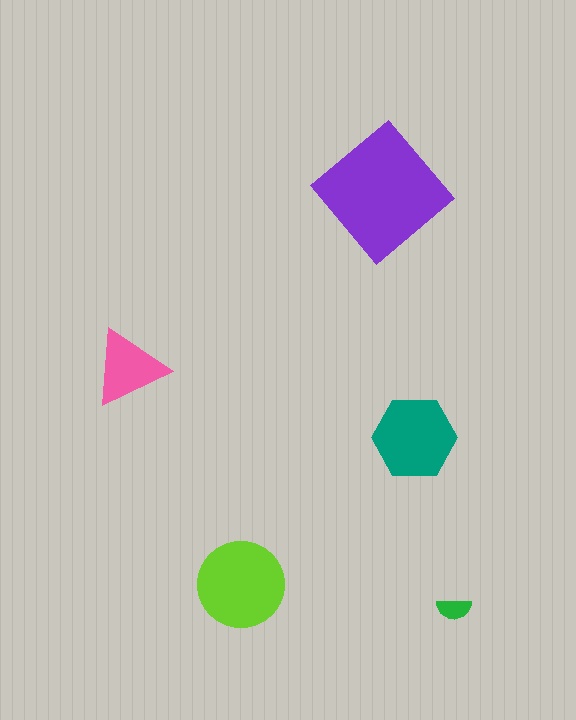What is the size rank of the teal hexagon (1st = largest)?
3rd.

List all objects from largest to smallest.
The purple diamond, the lime circle, the teal hexagon, the pink triangle, the green semicircle.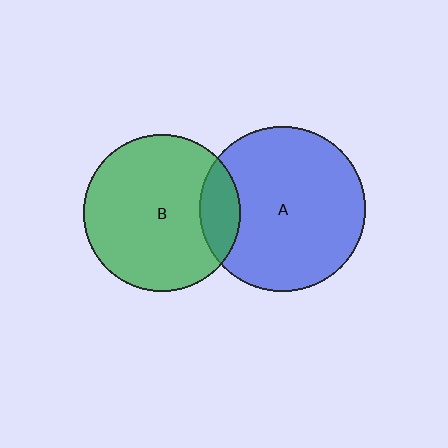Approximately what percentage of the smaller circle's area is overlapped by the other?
Approximately 15%.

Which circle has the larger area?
Circle A (blue).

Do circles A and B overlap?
Yes.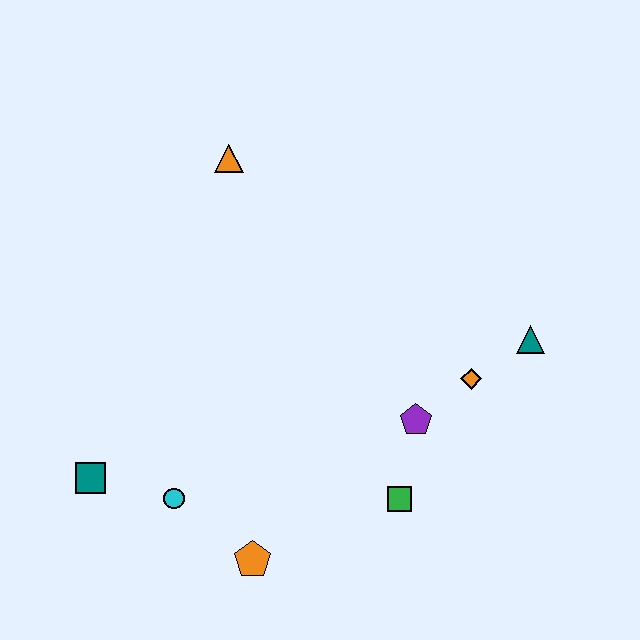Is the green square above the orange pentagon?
Yes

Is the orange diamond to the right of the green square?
Yes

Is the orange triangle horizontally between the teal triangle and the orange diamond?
No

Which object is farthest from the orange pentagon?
The orange triangle is farthest from the orange pentagon.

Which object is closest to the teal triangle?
The orange diamond is closest to the teal triangle.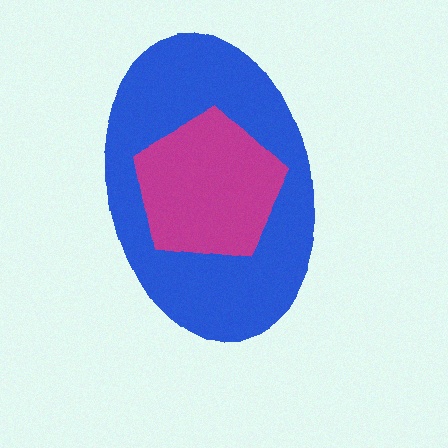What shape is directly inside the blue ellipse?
The magenta pentagon.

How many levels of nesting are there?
2.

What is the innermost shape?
The magenta pentagon.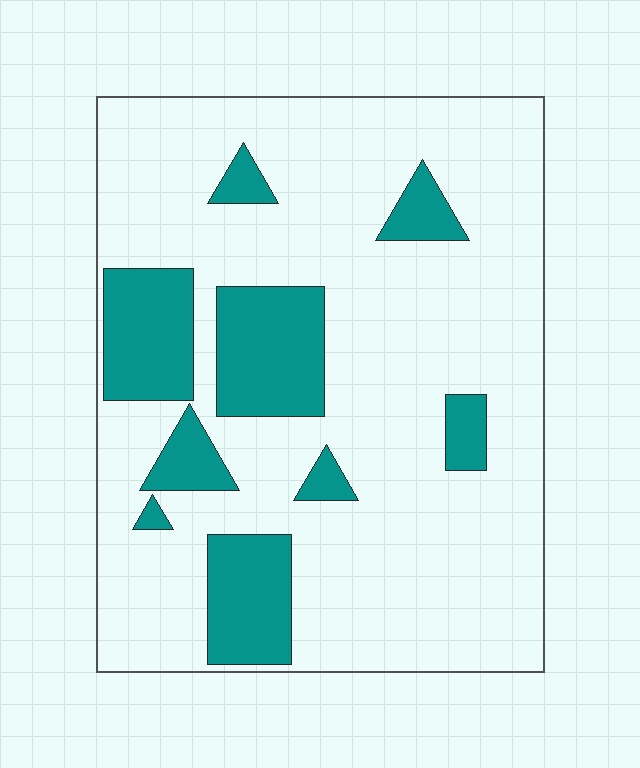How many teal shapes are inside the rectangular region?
9.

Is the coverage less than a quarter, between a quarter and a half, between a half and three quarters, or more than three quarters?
Less than a quarter.